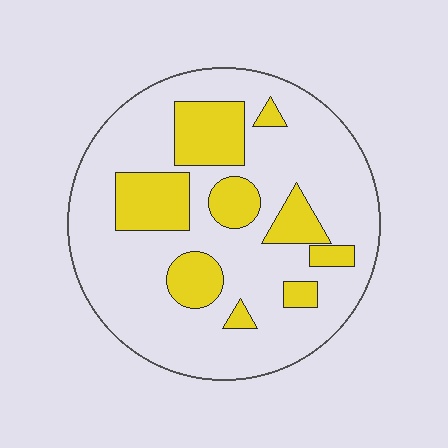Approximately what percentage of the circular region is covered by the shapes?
Approximately 25%.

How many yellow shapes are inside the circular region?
9.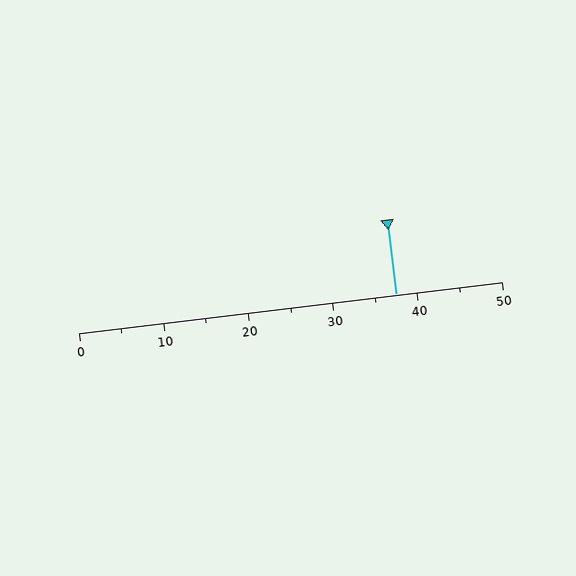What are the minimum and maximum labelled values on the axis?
The axis runs from 0 to 50.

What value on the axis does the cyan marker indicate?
The marker indicates approximately 37.5.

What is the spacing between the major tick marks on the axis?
The major ticks are spaced 10 apart.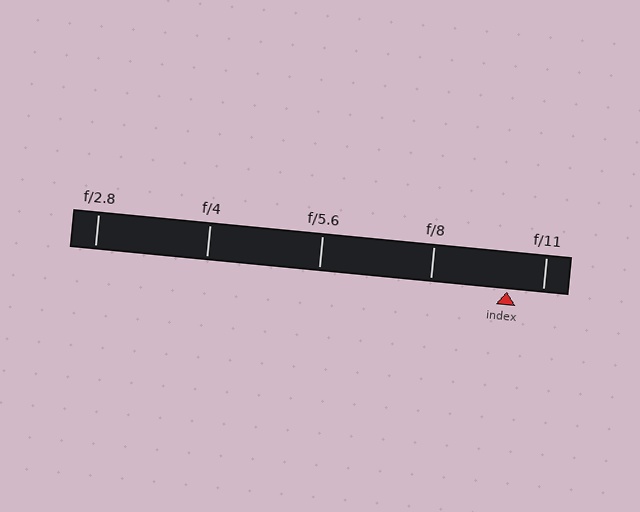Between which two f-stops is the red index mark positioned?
The index mark is between f/8 and f/11.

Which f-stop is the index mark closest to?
The index mark is closest to f/11.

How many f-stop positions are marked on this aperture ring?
There are 5 f-stop positions marked.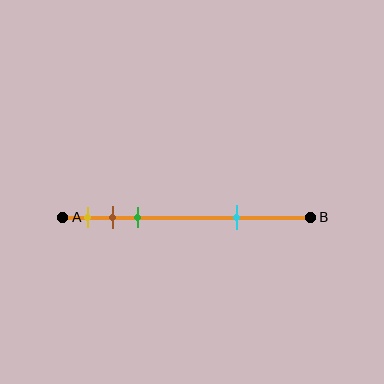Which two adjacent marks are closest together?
The brown and green marks are the closest adjacent pair.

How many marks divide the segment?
There are 4 marks dividing the segment.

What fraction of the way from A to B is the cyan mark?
The cyan mark is approximately 70% (0.7) of the way from A to B.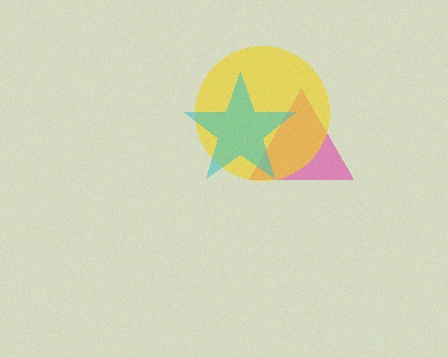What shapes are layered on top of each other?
The layered shapes are: a pink triangle, a yellow circle, a cyan star.